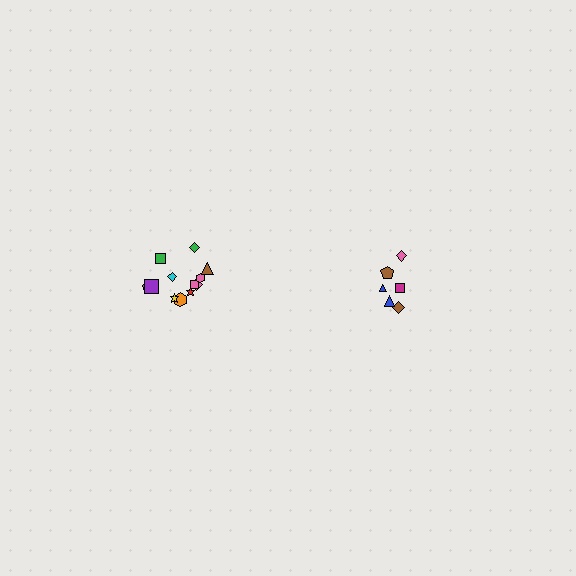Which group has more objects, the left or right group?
The left group.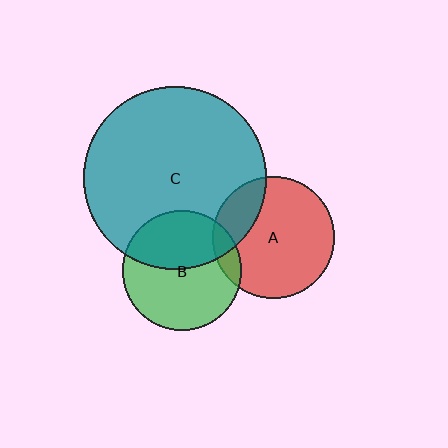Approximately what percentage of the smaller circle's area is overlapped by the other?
Approximately 10%.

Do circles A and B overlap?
Yes.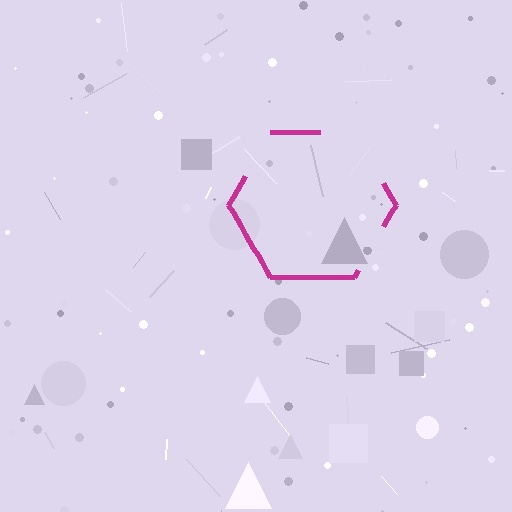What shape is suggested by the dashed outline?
The dashed outline suggests a hexagon.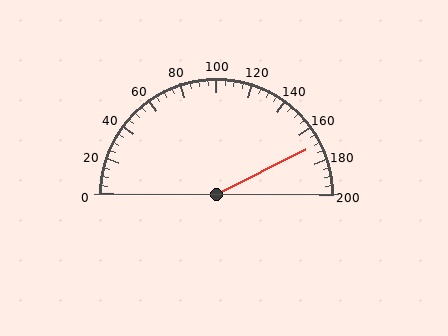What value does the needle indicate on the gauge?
The needle indicates approximately 170.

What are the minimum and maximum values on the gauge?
The gauge ranges from 0 to 200.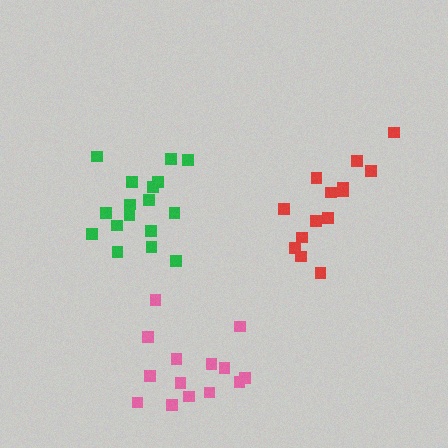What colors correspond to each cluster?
The clusters are colored: green, red, pink.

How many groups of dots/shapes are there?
There are 3 groups.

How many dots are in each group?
Group 1: 17 dots, Group 2: 14 dots, Group 3: 14 dots (45 total).